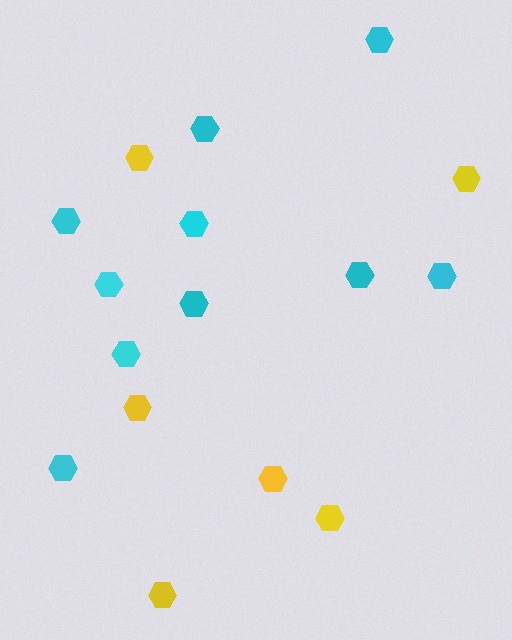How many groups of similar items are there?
There are 2 groups: one group of cyan hexagons (10) and one group of yellow hexagons (6).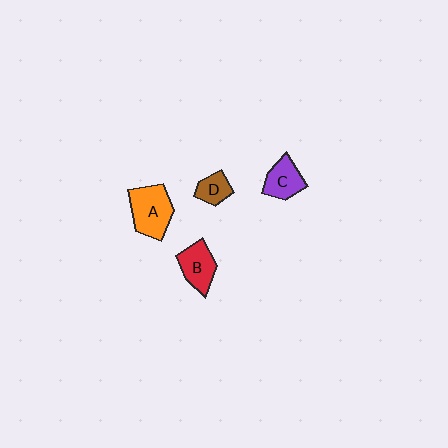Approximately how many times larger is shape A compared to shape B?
Approximately 1.3 times.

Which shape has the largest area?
Shape A (orange).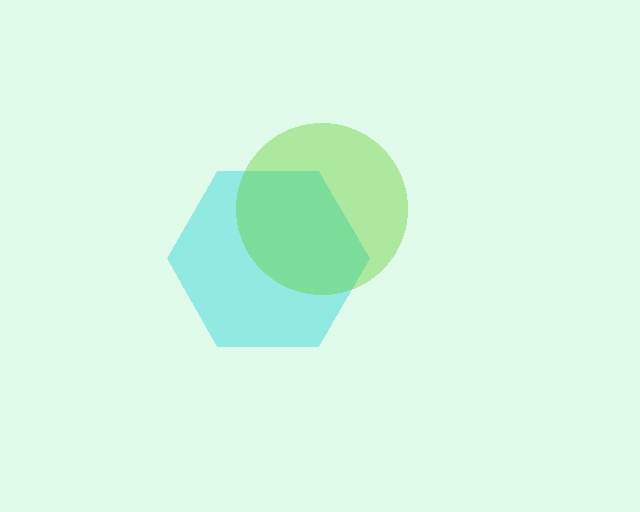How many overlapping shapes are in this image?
There are 2 overlapping shapes in the image.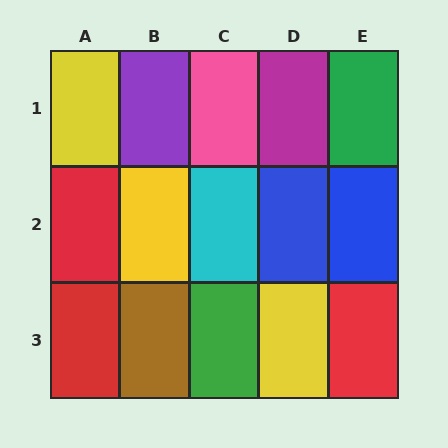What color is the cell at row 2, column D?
Blue.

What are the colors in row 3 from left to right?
Red, brown, green, yellow, red.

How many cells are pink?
1 cell is pink.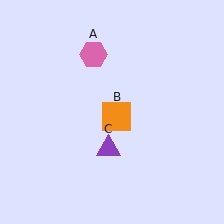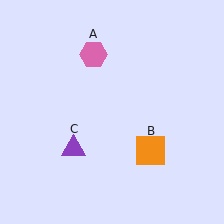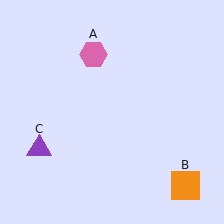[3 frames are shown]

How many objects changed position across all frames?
2 objects changed position: orange square (object B), purple triangle (object C).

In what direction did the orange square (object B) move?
The orange square (object B) moved down and to the right.